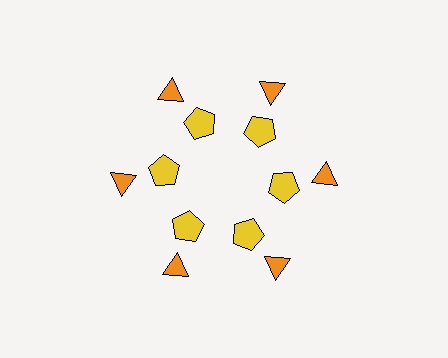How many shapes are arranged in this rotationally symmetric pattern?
There are 12 shapes, arranged in 6 groups of 2.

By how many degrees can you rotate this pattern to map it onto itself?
The pattern maps onto itself every 60 degrees of rotation.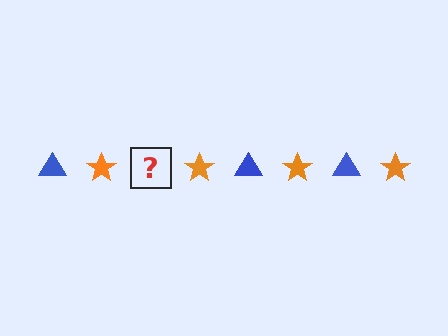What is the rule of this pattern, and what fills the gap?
The rule is that the pattern alternates between blue triangle and orange star. The gap should be filled with a blue triangle.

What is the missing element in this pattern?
The missing element is a blue triangle.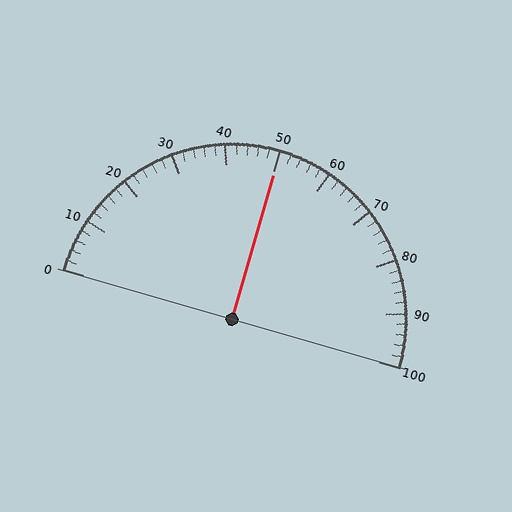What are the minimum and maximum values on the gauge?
The gauge ranges from 0 to 100.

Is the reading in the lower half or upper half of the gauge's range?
The reading is in the upper half of the range (0 to 100).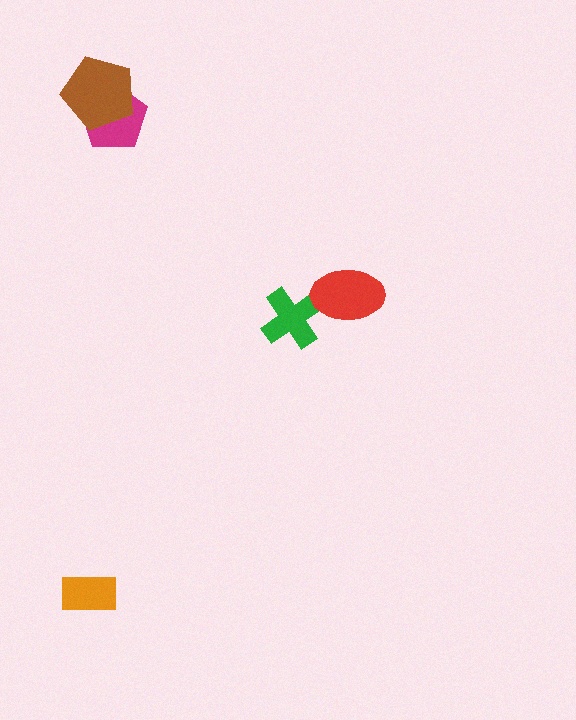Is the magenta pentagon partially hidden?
Yes, it is partially covered by another shape.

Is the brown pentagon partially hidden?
No, no other shape covers it.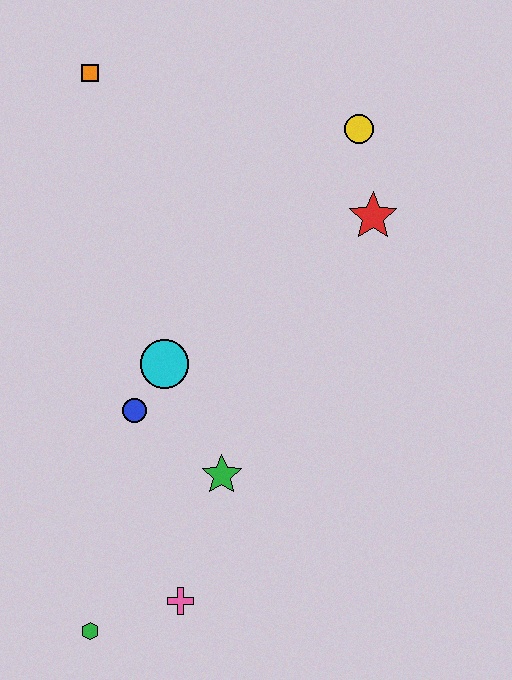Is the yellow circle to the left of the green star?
No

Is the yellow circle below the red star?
No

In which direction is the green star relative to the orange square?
The green star is below the orange square.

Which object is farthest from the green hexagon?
The yellow circle is farthest from the green hexagon.